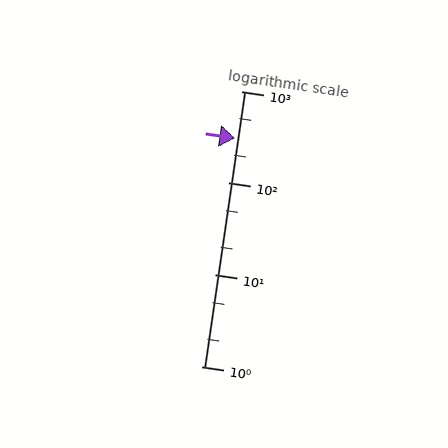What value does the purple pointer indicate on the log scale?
The pointer indicates approximately 310.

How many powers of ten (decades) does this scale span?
The scale spans 3 decades, from 1 to 1000.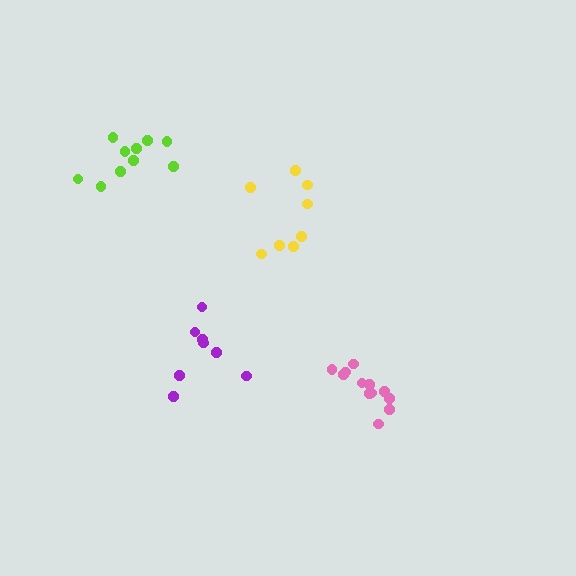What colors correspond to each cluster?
The clusters are colored: yellow, lime, pink, purple.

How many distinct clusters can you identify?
There are 4 distinct clusters.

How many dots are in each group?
Group 1: 8 dots, Group 2: 10 dots, Group 3: 12 dots, Group 4: 8 dots (38 total).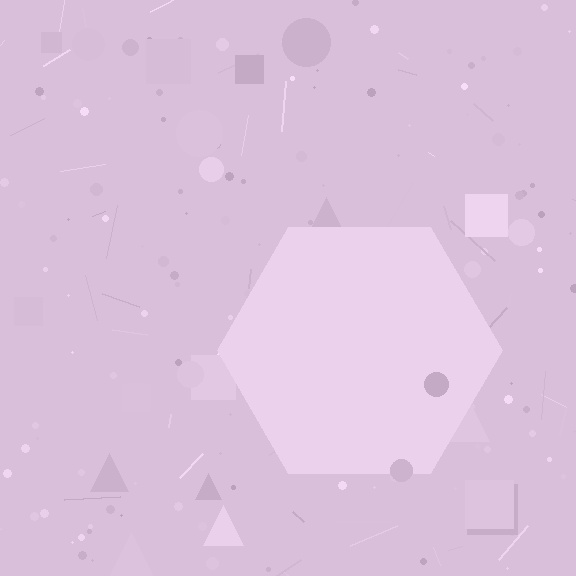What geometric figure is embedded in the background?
A hexagon is embedded in the background.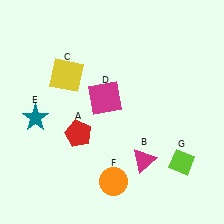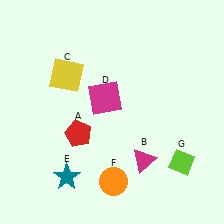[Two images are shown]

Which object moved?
The teal star (E) moved down.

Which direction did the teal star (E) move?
The teal star (E) moved down.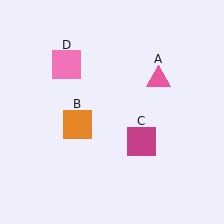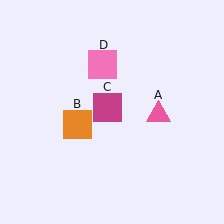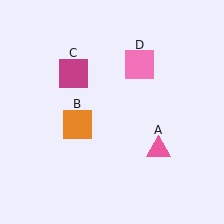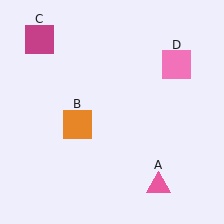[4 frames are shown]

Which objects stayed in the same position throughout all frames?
Orange square (object B) remained stationary.